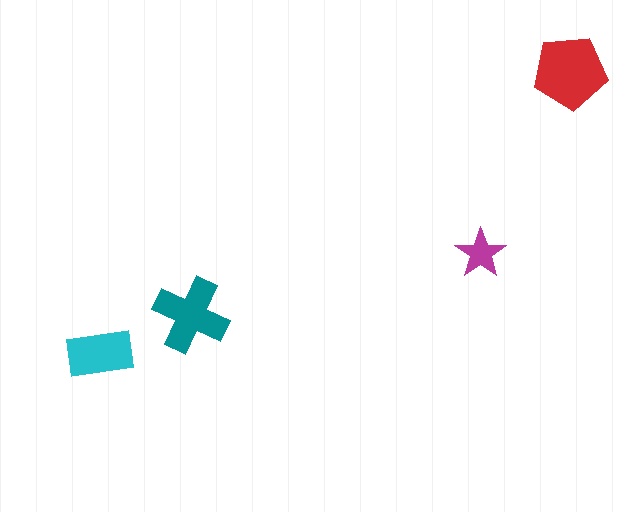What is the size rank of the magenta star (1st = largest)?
4th.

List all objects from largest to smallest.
The red pentagon, the teal cross, the cyan rectangle, the magenta star.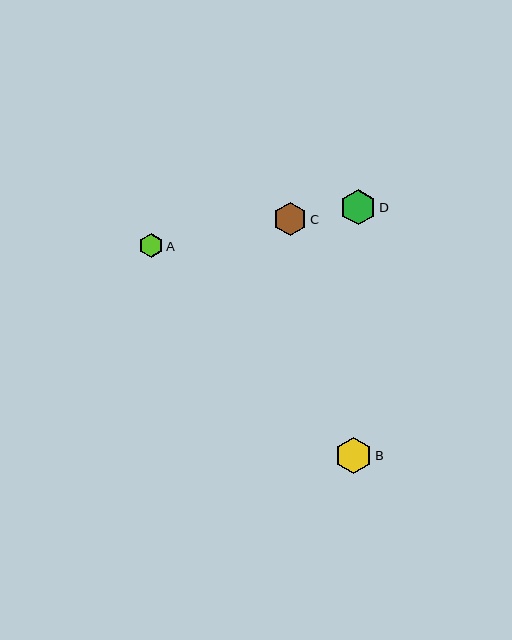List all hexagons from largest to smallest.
From largest to smallest: B, D, C, A.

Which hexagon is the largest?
Hexagon B is the largest with a size of approximately 37 pixels.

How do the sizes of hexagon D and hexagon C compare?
Hexagon D and hexagon C are approximately the same size.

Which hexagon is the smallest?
Hexagon A is the smallest with a size of approximately 24 pixels.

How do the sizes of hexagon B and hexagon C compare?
Hexagon B and hexagon C are approximately the same size.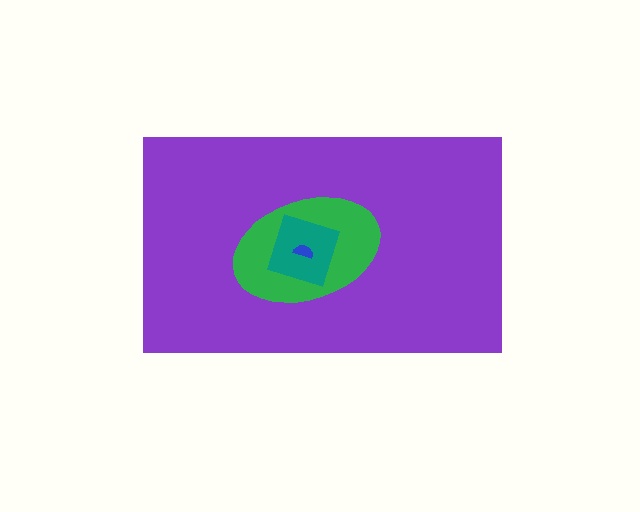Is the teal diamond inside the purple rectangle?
Yes.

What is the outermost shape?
The purple rectangle.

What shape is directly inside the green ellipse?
The teal diamond.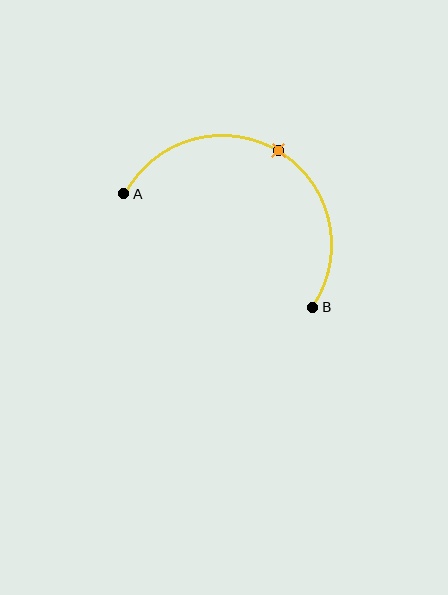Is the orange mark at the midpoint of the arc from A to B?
Yes. The orange mark lies on the arc at equal arc-length from both A and B — it is the arc midpoint.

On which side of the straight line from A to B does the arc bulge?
The arc bulges above the straight line connecting A and B.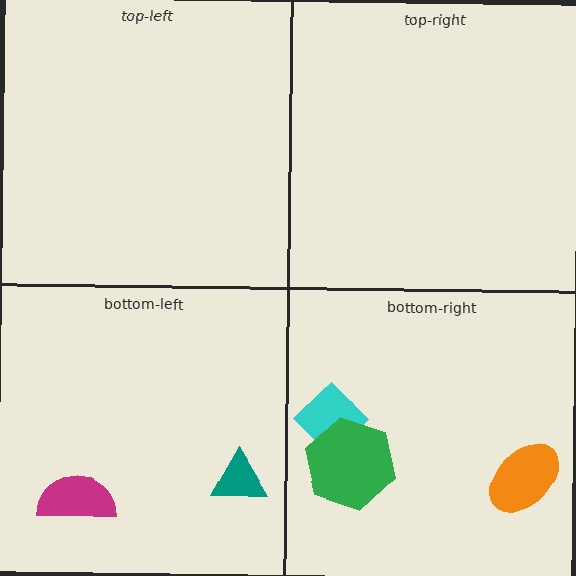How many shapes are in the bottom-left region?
2.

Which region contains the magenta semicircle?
The bottom-left region.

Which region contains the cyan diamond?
The bottom-right region.